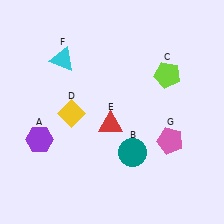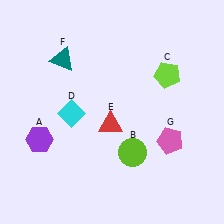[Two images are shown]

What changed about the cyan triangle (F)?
In Image 1, F is cyan. In Image 2, it changed to teal.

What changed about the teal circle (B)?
In Image 1, B is teal. In Image 2, it changed to lime.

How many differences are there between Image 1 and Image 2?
There are 3 differences between the two images.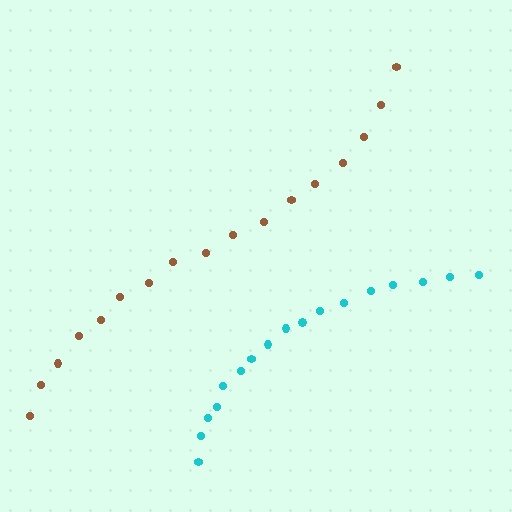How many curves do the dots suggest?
There are 2 distinct paths.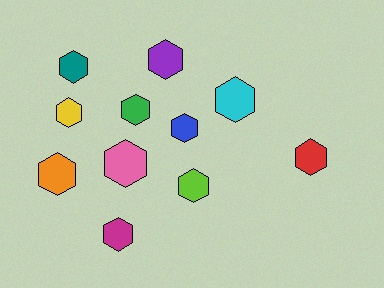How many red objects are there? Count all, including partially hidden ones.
There is 1 red object.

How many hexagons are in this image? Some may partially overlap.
There are 11 hexagons.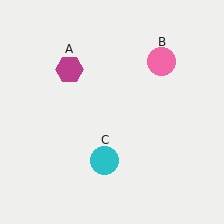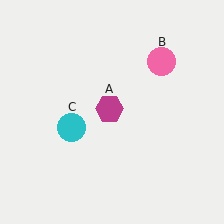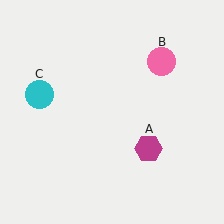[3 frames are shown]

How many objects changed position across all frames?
2 objects changed position: magenta hexagon (object A), cyan circle (object C).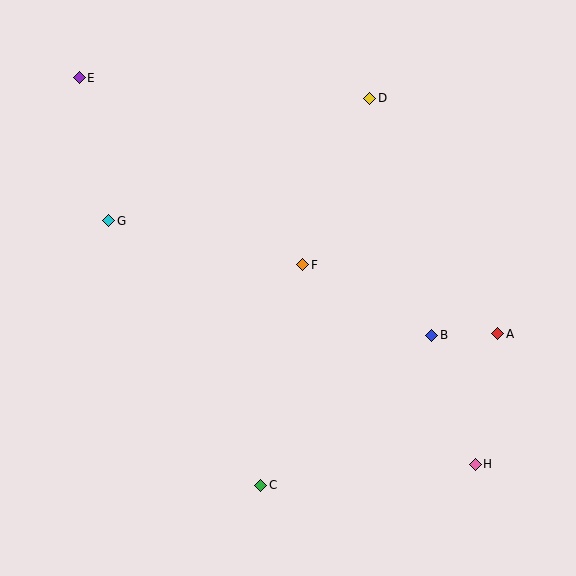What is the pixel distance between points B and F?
The distance between B and F is 147 pixels.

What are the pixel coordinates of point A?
Point A is at (498, 334).